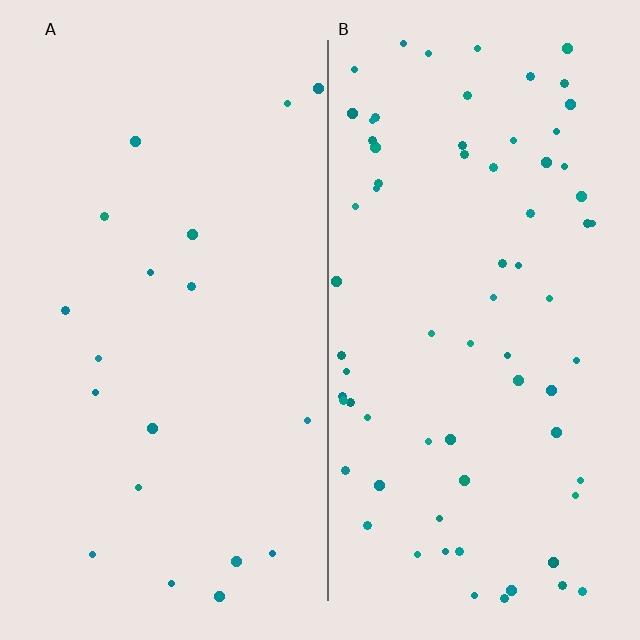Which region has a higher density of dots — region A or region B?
B (the right).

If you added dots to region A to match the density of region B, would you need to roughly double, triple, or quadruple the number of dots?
Approximately quadruple.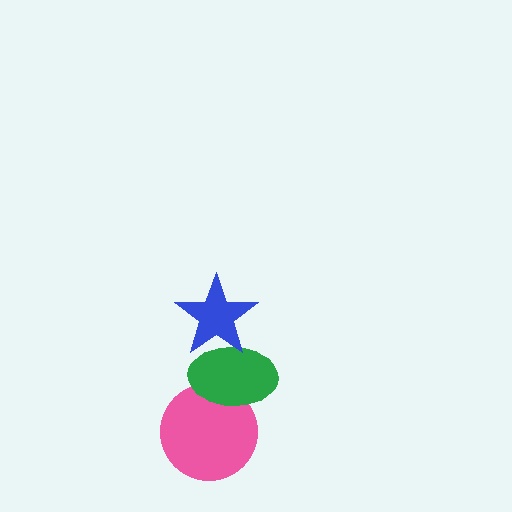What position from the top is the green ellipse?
The green ellipse is 2nd from the top.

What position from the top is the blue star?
The blue star is 1st from the top.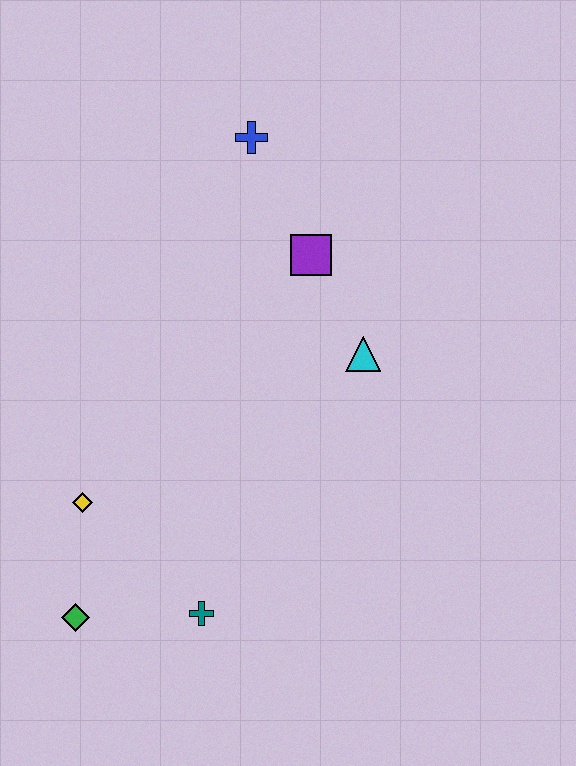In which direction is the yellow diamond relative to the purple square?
The yellow diamond is below the purple square.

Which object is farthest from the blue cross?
The green diamond is farthest from the blue cross.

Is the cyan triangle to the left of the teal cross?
No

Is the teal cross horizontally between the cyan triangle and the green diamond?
Yes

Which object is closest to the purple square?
The cyan triangle is closest to the purple square.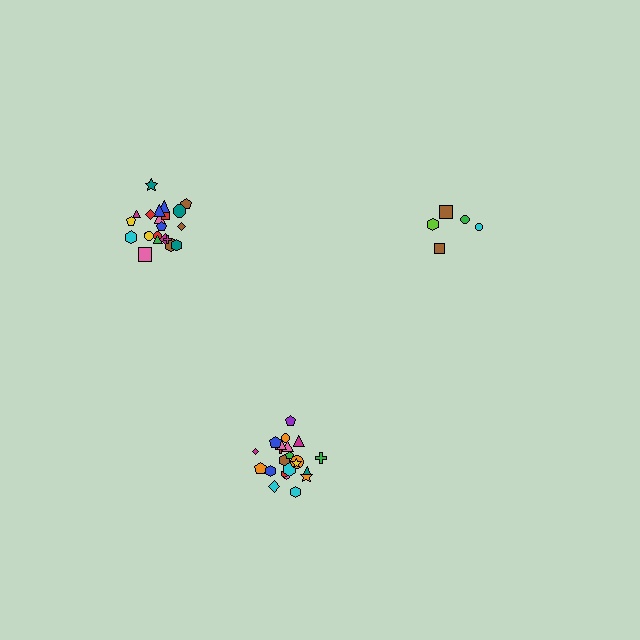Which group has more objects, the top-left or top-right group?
The top-left group.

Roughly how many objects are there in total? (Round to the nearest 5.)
Roughly 50 objects in total.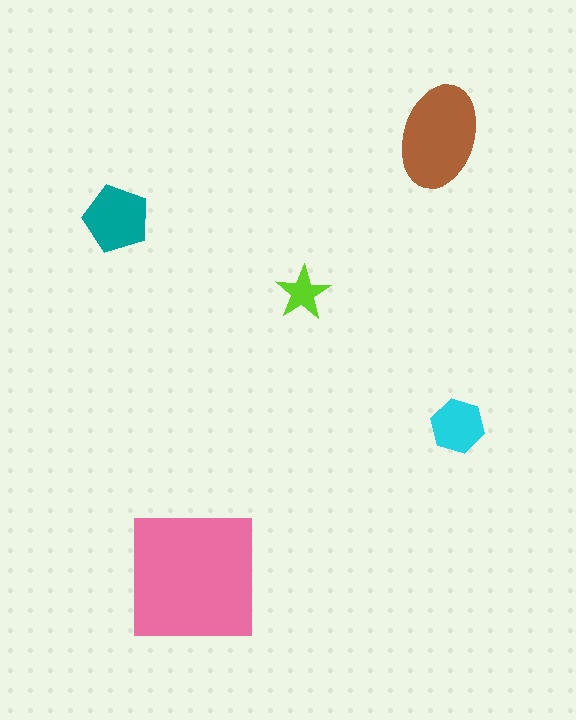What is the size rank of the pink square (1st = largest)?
1st.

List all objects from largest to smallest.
The pink square, the brown ellipse, the teal pentagon, the cyan hexagon, the lime star.